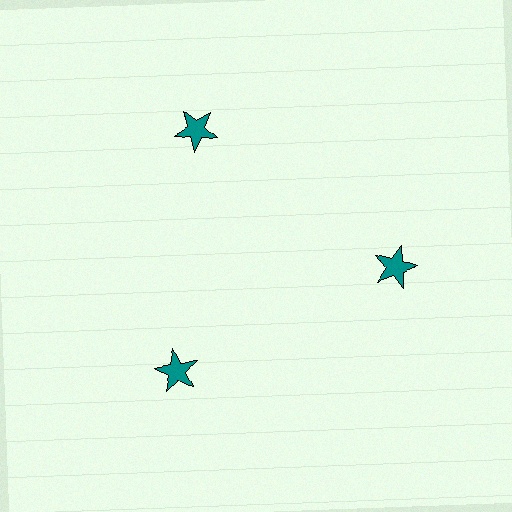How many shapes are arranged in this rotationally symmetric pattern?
There are 3 shapes, arranged in 3 groups of 1.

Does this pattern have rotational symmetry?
Yes, this pattern has 3-fold rotational symmetry. It looks the same after rotating 120 degrees around the center.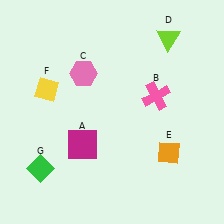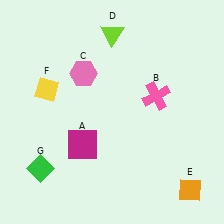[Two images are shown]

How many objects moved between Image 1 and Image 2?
2 objects moved between the two images.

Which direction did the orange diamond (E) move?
The orange diamond (E) moved down.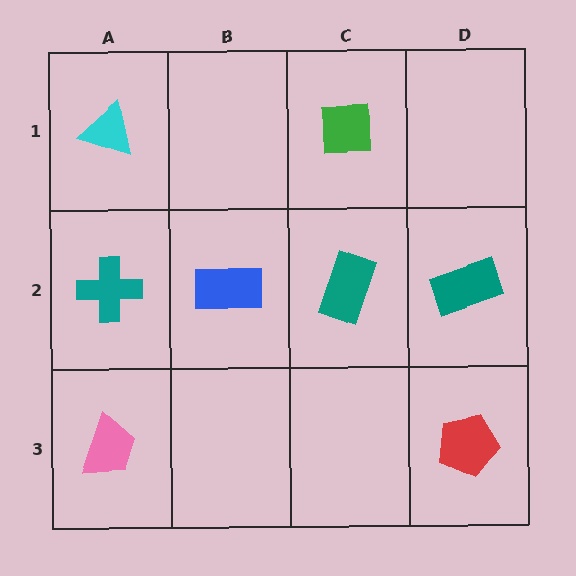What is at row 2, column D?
A teal rectangle.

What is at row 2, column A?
A teal cross.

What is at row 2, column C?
A teal rectangle.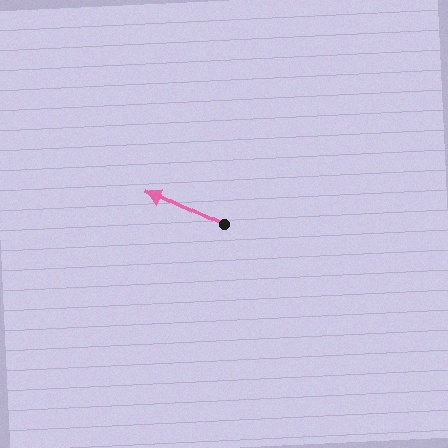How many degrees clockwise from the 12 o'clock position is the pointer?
Approximately 295 degrees.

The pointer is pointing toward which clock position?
Roughly 10 o'clock.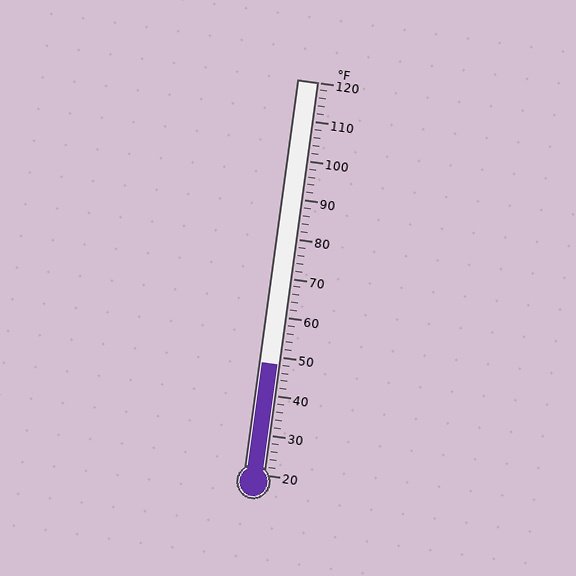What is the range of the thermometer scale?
The thermometer scale ranges from 20°F to 120°F.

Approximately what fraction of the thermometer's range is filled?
The thermometer is filled to approximately 30% of its range.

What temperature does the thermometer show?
The thermometer shows approximately 48°F.